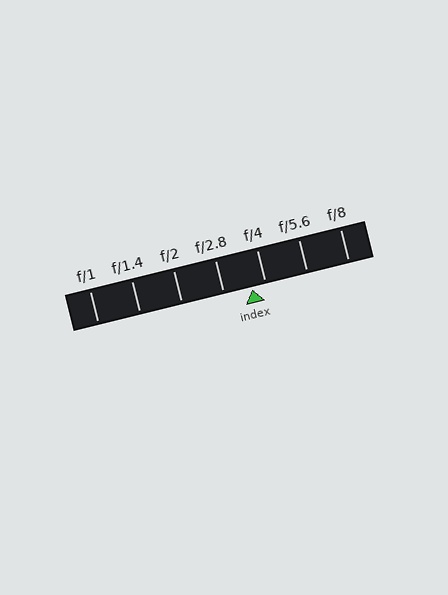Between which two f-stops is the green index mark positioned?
The index mark is between f/2.8 and f/4.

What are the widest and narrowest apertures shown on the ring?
The widest aperture shown is f/1 and the narrowest is f/8.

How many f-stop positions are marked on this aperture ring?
There are 7 f-stop positions marked.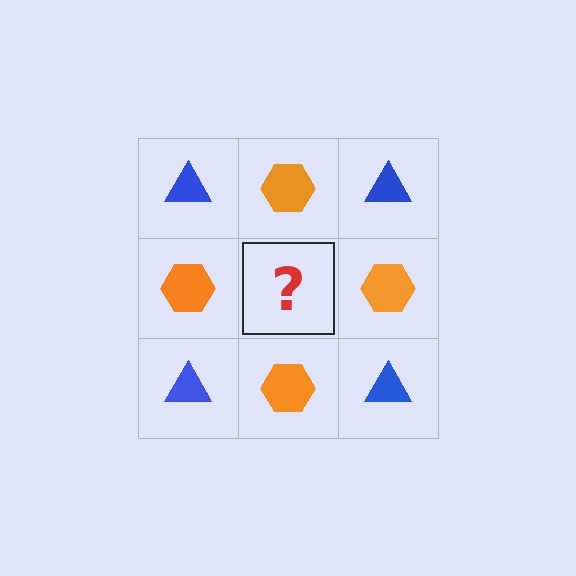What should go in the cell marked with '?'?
The missing cell should contain a blue triangle.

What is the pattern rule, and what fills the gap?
The rule is that it alternates blue triangle and orange hexagon in a checkerboard pattern. The gap should be filled with a blue triangle.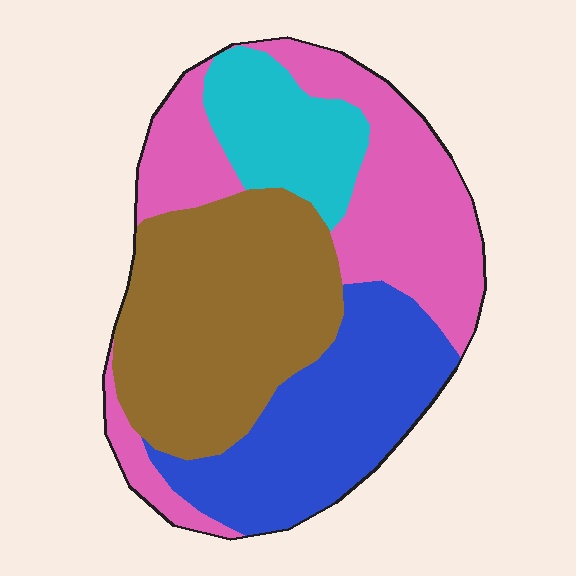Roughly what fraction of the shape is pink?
Pink takes up between a sixth and a third of the shape.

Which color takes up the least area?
Cyan, at roughly 15%.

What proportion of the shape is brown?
Brown covers about 30% of the shape.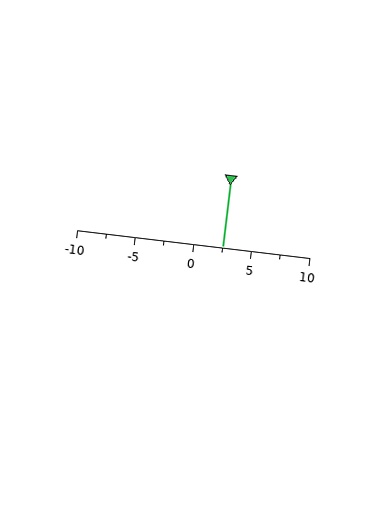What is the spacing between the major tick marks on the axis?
The major ticks are spaced 5 apart.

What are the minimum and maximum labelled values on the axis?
The axis runs from -10 to 10.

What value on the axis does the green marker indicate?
The marker indicates approximately 2.5.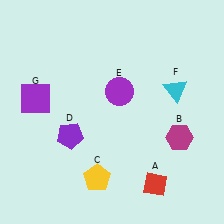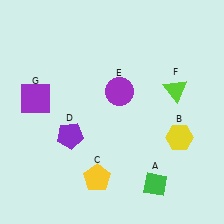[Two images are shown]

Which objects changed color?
A changed from red to green. B changed from magenta to yellow. F changed from cyan to lime.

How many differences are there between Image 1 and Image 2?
There are 3 differences between the two images.